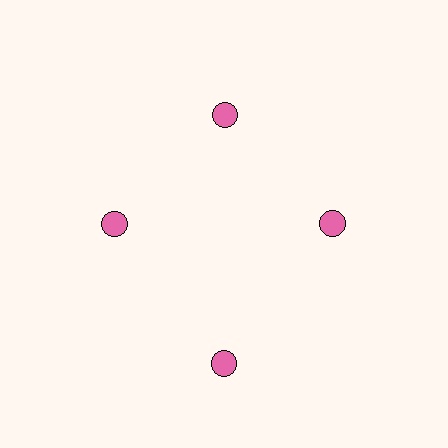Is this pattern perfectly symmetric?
No. The 4 pink circles are arranged in a ring, but one element near the 6 o'clock position is pushed outward from the center, breaking the 4-fold rotational symmetry.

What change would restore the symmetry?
The symmetry would be restored by moving it inward, back onto the ring so that all 4 circles sit at equal angles and equal distance from the center.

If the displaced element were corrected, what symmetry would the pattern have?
It would have 4-fold rotational symmetry — the pattern would map onto itself every 90 degrees.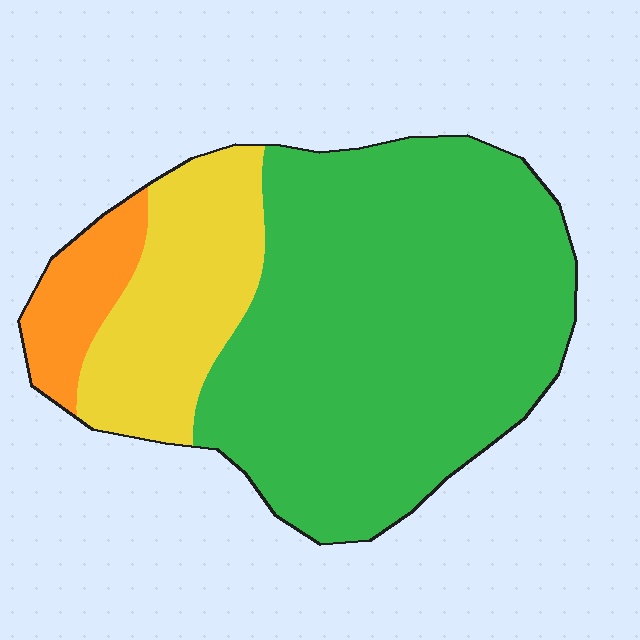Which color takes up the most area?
Green, at roughly 70%.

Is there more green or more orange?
Green.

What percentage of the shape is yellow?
Yellow takes up between a sixth and a third of the shape.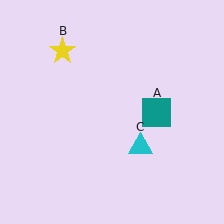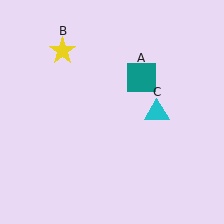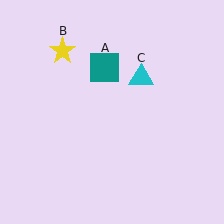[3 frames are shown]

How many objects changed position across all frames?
2 objects changed position: teal square (object A), cyan triangle (object C).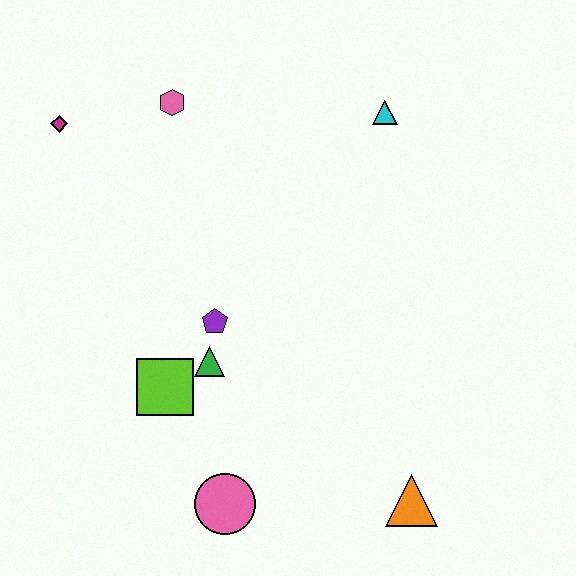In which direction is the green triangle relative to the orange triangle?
The green triangle is to the left of the orange triangle.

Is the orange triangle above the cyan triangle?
No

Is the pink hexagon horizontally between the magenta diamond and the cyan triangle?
Yes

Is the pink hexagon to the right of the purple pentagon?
No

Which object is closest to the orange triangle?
The pink circle is closest to the orange triangle.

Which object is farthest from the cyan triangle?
The pink circle is farthest from the cyan triangle.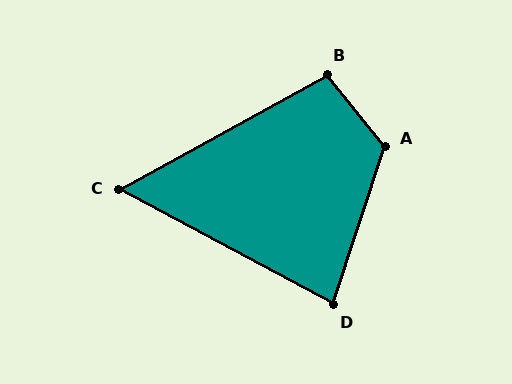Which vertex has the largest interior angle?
A, at approximately 123 degrees.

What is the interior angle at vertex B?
Approximately 100 degrees (obtuse).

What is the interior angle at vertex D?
Approximately 80 degrees (acute).